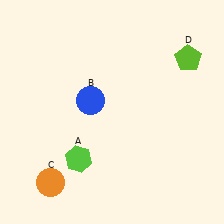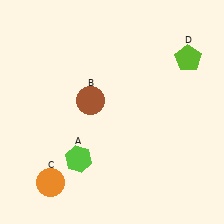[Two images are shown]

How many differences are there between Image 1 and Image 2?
There is 1 difference between the two images.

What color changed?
The circle (B) changed from blue in Image 1 to brown in Image 2.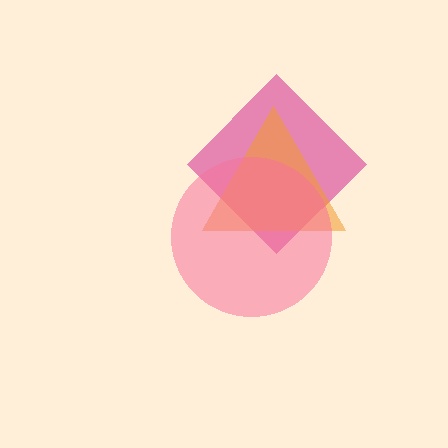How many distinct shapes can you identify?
There are 3 distinct shapes: a magenta diamond, an orange triangle, a pink circle.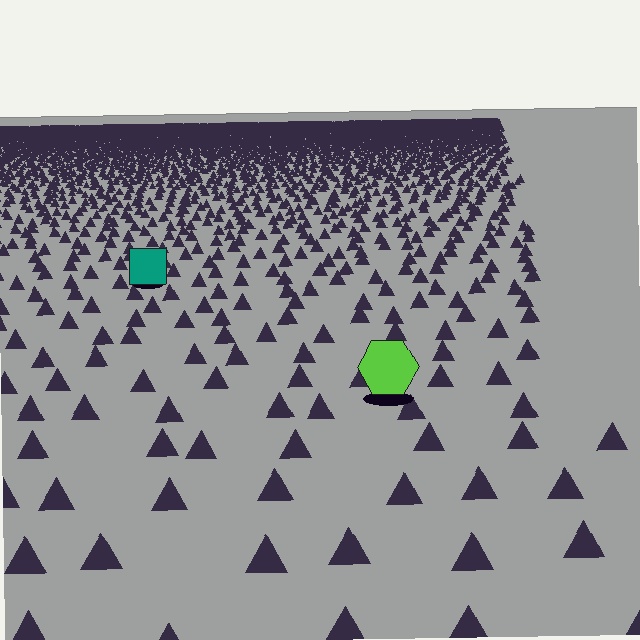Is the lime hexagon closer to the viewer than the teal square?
Yes. The lime hexagon is closer — you can tell from the texture gradient: the ground texture is coarser near it.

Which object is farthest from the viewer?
The teal square is farthest from the viewer. It appears smaller and the ground texture around it is denser.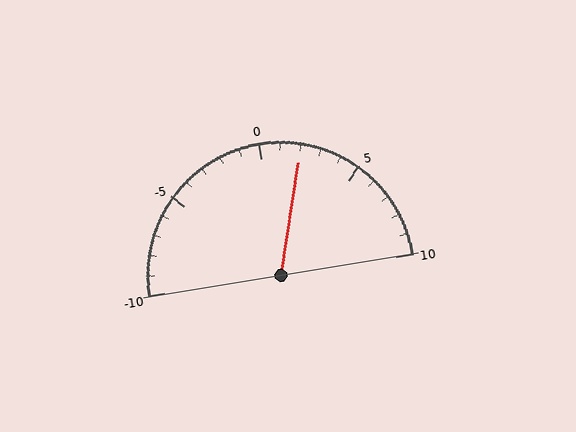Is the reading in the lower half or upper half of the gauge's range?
The reading is in the upper half of the range (-10 to 10).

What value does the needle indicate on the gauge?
The needle indicates approximately 2.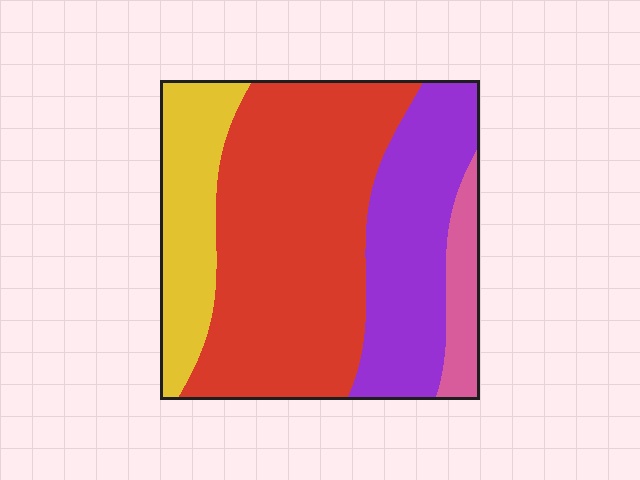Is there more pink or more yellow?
Yellow.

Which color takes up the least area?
Pink, at roughly 5%.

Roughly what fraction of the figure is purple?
Purple takes up about one quarter (1/4) of the figure.